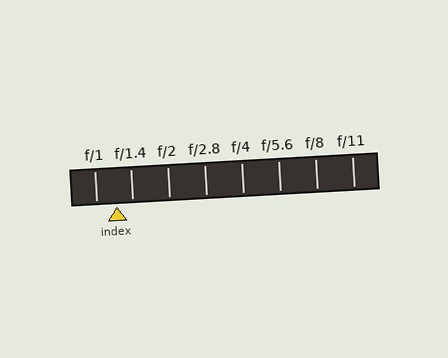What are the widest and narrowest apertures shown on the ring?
The widest aperture shown is f/1 and the narrowest is f/11.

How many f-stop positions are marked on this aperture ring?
There are 8 f-stop positions marked.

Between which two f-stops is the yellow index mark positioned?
The index mark is between f/1 and f/1.4.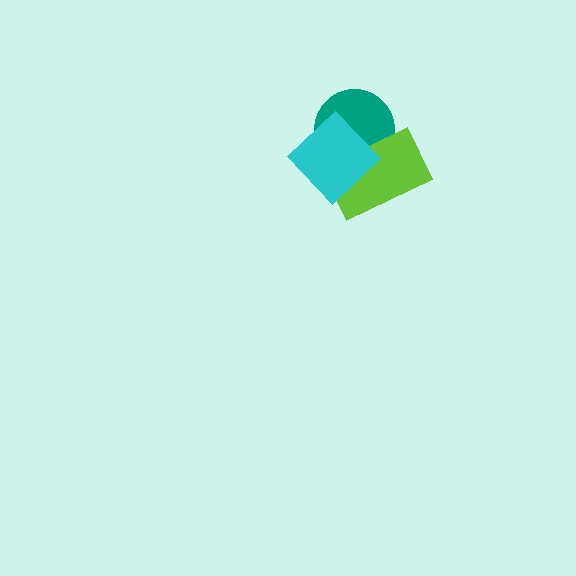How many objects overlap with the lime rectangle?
2 objects overlap with the lime rectangle.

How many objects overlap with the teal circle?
2 objects overlap with the teal circle.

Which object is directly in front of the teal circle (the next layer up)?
The lime rectangle is directly in front of the teal circle.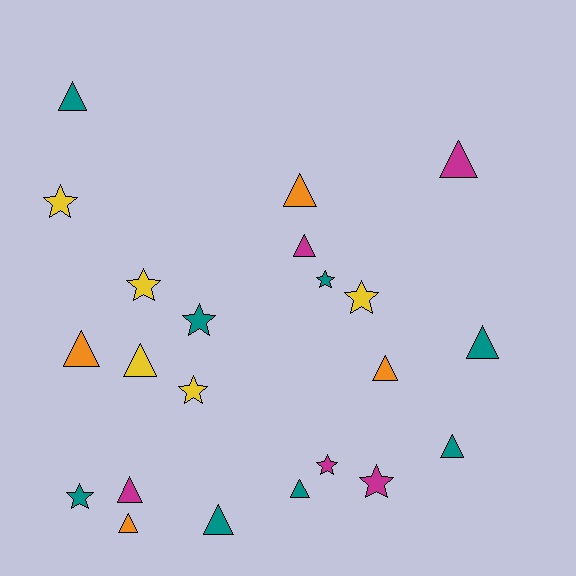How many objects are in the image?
There are 22 objects.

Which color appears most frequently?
Teal, with 8 objects.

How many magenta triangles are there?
There are 3 magenta triangles.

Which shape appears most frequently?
Triangle, with 13 objects.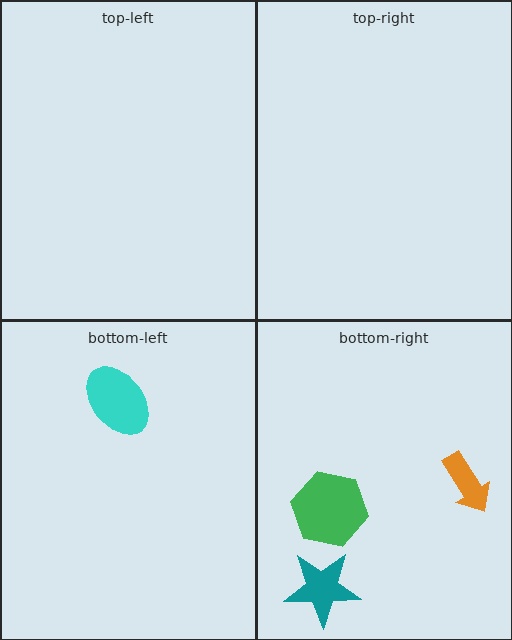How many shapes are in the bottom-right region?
3.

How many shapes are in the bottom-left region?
1.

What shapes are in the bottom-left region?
The cyan ellipse.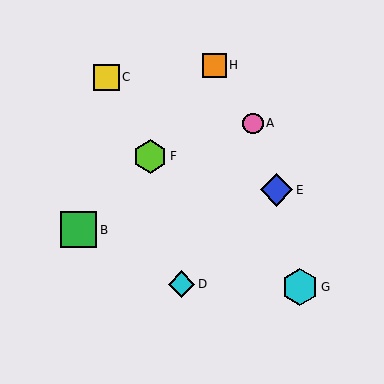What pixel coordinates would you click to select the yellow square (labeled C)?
Click at (107, 77) to select the yellow square C.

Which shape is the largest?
The cyan hexagon (labeled G) is the largest.